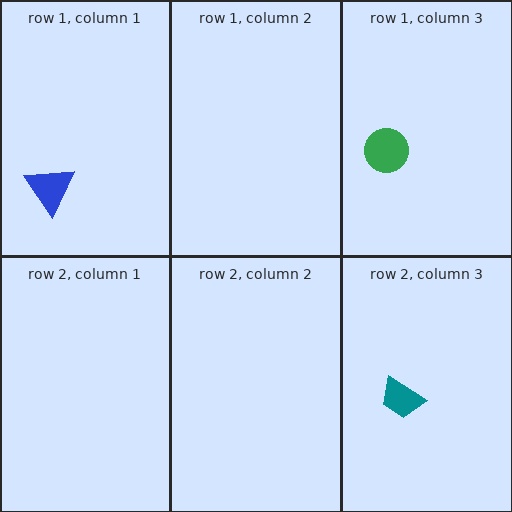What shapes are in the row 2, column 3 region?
The teal trapezoid.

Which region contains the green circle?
The row 1, column 3 region.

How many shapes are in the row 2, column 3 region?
1.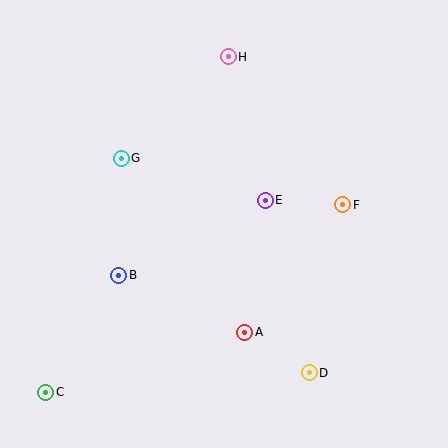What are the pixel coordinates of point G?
Point G is at (121, 158).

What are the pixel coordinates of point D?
Point D is at (309, 373).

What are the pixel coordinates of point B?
Point B is at (119, 275).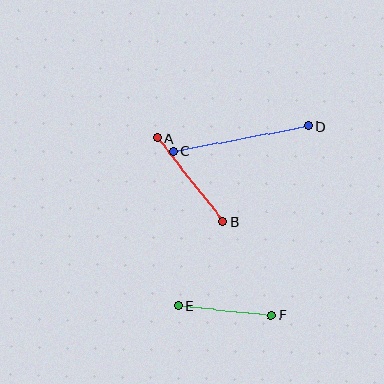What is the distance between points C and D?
The distance is approximately 138 pixels.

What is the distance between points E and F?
The distance is approximately 94 pixels.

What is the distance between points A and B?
The distance is approximately 106 pixels.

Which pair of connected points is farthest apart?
Points C and D are farthest apart.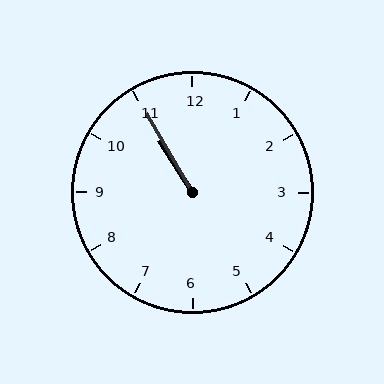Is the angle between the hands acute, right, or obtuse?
It is acute.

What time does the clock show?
10:55.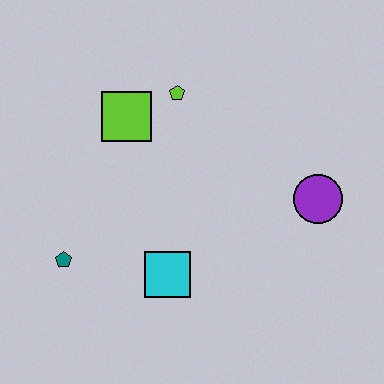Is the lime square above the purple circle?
Yes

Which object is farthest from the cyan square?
The lime pentagon is farthest from the cyan square.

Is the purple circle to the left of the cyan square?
No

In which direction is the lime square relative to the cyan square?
The lime square is above the cyan square.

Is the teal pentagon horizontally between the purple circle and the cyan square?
No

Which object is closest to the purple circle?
The cyan square is closest to the purple circle.